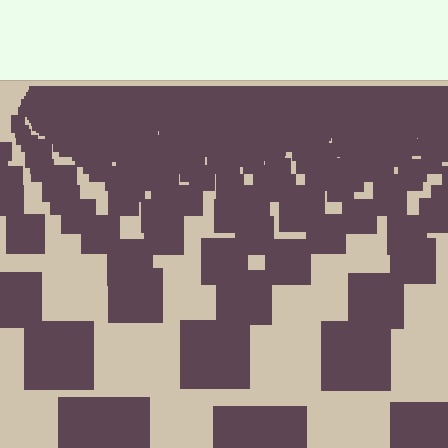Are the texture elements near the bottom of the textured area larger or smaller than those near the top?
Larger. Near the bottom, elements are closer to the viewer and appear at a bigger on-screen size.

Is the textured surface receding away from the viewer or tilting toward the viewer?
The surface is receding away from the viewer. Texture elements get smaller and denser toward the top.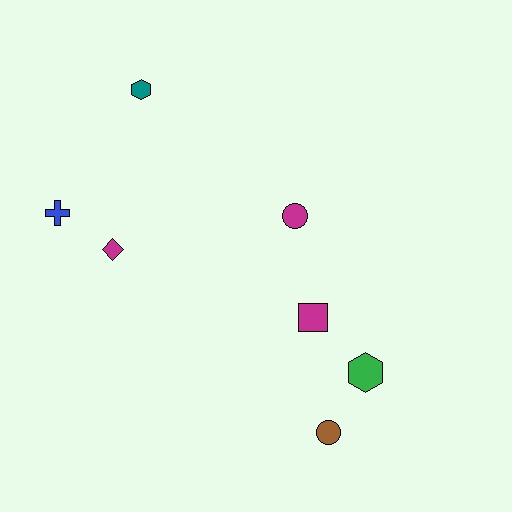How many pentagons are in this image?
There are no pentagons.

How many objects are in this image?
There are 7 objects.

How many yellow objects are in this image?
There are no yellow objects.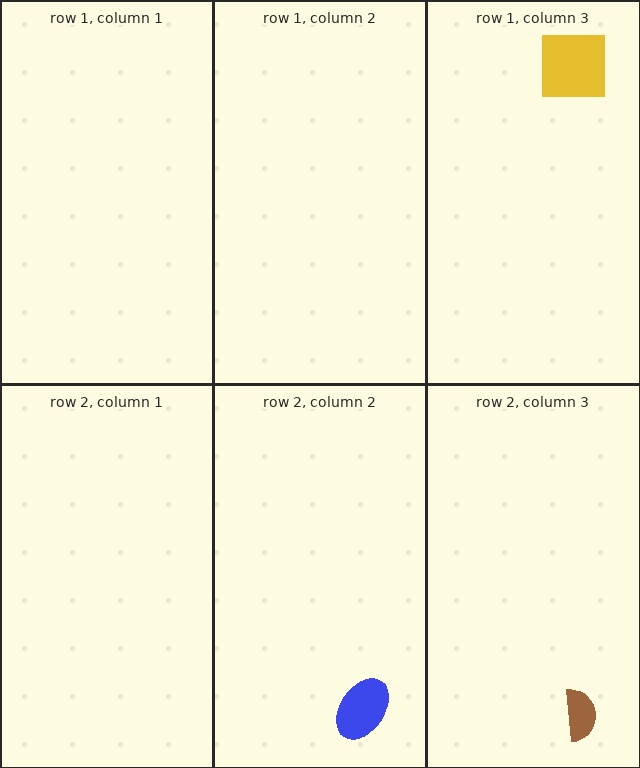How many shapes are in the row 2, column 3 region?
1.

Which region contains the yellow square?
The row 1, column 3 region.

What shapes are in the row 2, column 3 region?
The brown semicircle.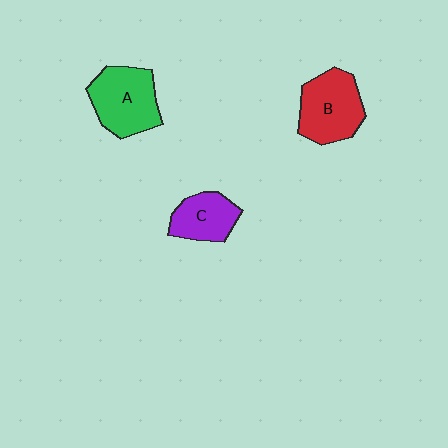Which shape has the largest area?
Shape A (green).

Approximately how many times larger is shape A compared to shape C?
Approximately 1.5 times.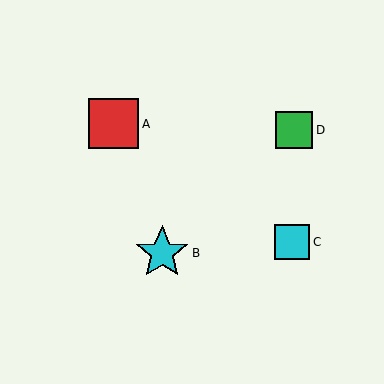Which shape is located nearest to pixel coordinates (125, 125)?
The red square (labeled A) at (113, 124) is nearest to that location.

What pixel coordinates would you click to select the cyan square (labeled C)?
Click at (292, 242) to select the cyan square C.